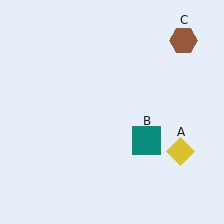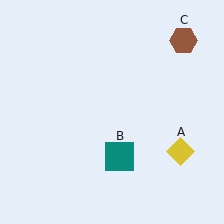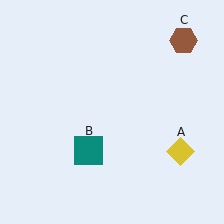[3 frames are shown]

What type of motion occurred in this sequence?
The teal square (object B) rotated clockwise around the center of the scene.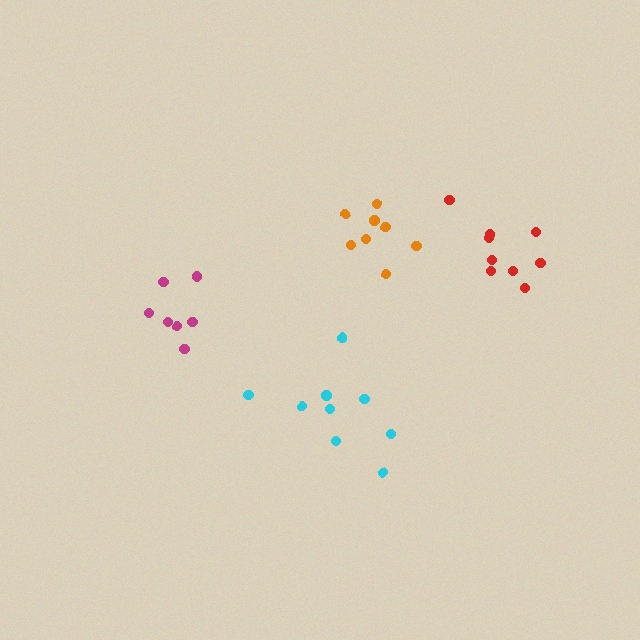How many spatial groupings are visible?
There are 4 spatial groupings.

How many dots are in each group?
Group 1: 9 dots, Group 2: 7 dots, Group 3: 9 dots, Group 4: 8 dots (33 total).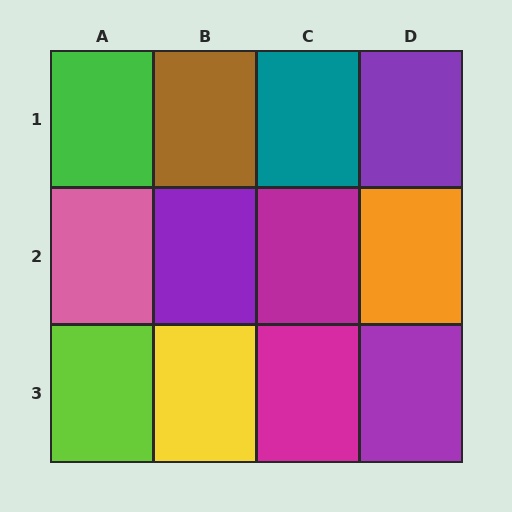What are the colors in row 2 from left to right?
Pink, purple, magenta, orange.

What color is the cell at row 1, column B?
Brown.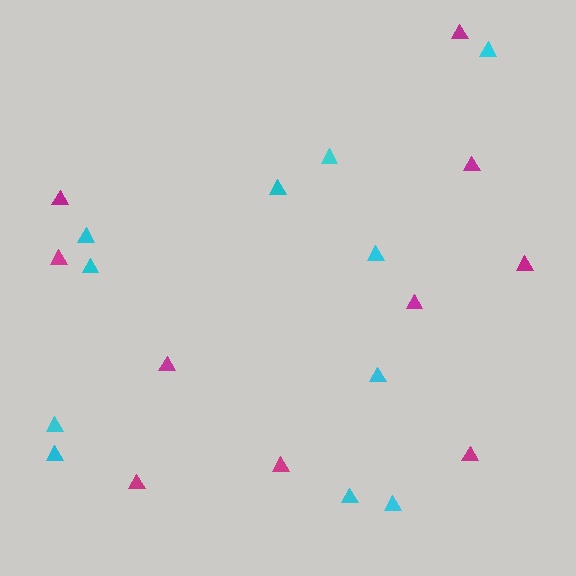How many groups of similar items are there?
There are 2 groups: one group of cyan triangles (11) and one group of magenta triangles (10).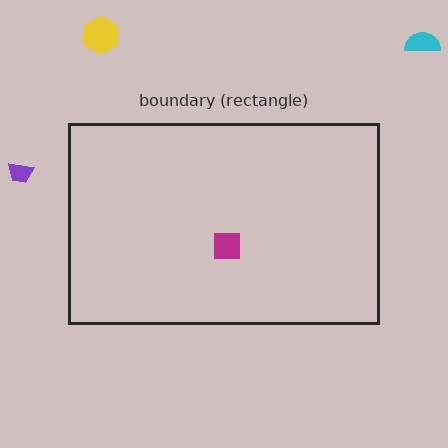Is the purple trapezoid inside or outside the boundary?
Outside.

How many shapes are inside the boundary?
1 inside, 3 outside.